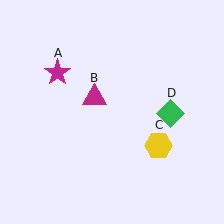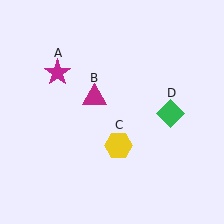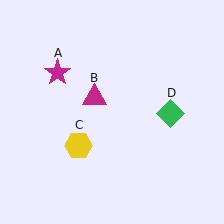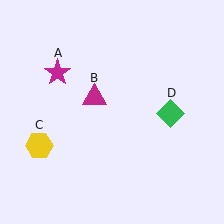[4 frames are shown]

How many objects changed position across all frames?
1 object changed position: yellow hexagon (object C).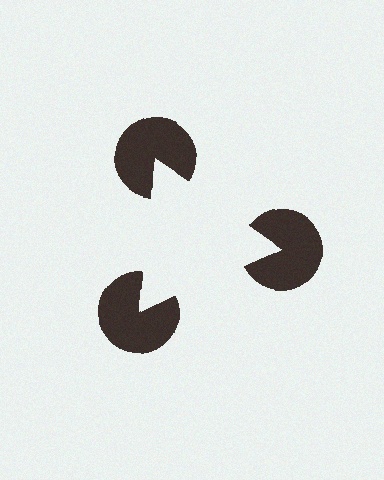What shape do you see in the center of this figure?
An illusory triangle — its edges are inferred from the aligned wedge cuts in the pac-man discs, not physically drawn.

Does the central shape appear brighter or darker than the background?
It typically appears slightly brighter than the background, even though no actual brightness change is drawn.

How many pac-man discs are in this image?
There are 3 — one at each vertex of the illusory triangle.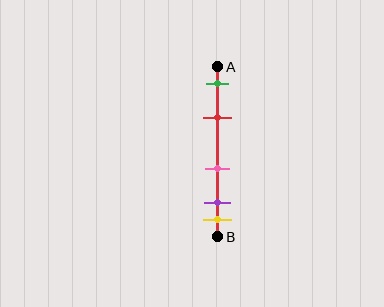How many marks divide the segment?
There are 5 marks dividing the segment.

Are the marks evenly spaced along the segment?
No, the marks are not evenly spaced.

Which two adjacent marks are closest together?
The purple and yellow marks are the closest adjacent pair.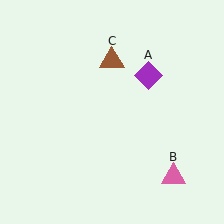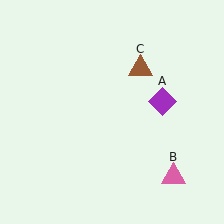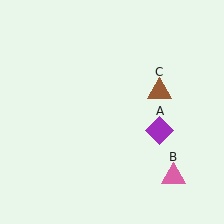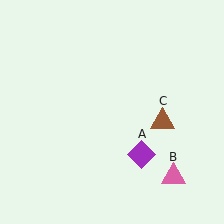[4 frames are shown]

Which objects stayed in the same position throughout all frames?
Pink triangle (object B) remained stationary.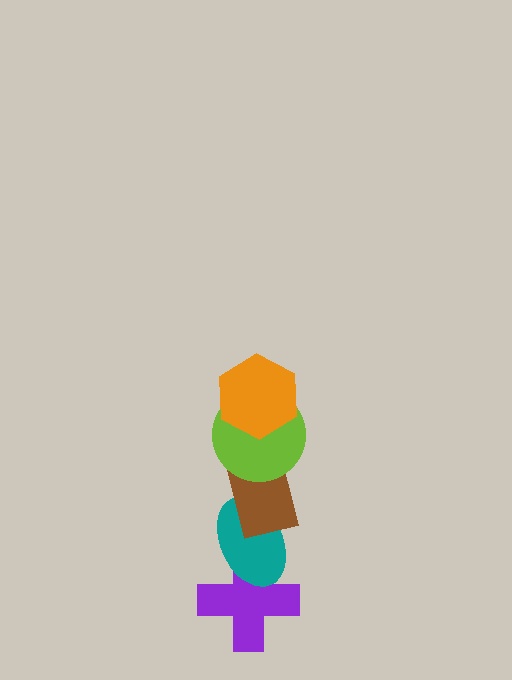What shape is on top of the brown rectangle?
The lime circle is on top of the brown rectangle.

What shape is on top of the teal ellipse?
The brown rectangle is on top of the teal ellipse.